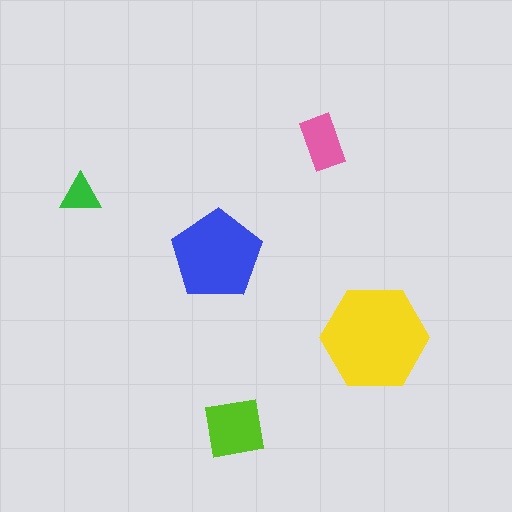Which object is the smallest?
The green triangle.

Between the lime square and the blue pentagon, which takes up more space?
The blue pentagon.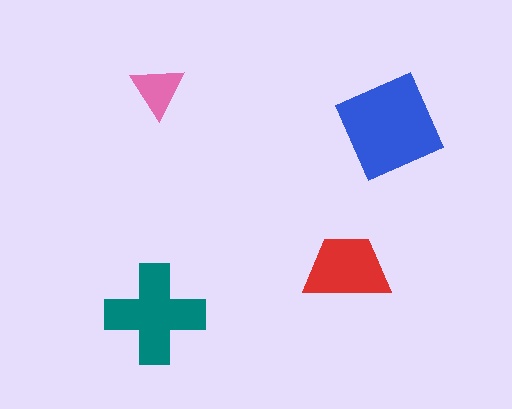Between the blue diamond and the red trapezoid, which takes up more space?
The blue diamond.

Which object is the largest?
The blue diamond.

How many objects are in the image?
There are 4 objects in the image.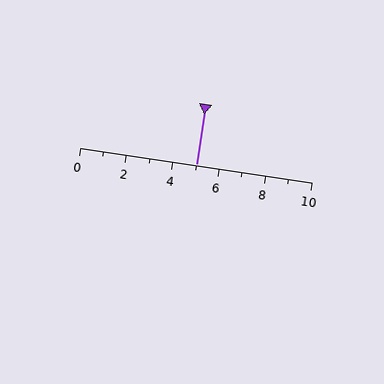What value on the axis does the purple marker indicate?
The marker indicates approximately 5.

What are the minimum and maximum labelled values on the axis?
The axis runs from 0 to 10.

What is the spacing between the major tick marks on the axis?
The major ticks are spaced 2 apart.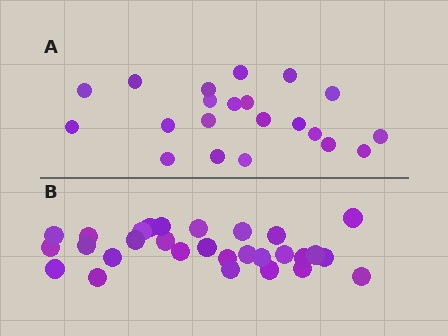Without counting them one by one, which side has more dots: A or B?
Region B (the bottom region) has more dots.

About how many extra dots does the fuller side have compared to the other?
Region B has roughly 8 or so more dots than region A.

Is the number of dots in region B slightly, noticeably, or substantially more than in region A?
Region B has noticeably more, but not dramatically so. The ratio is roughly 1.4 to 1.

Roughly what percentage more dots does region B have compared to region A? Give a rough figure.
About 40% more.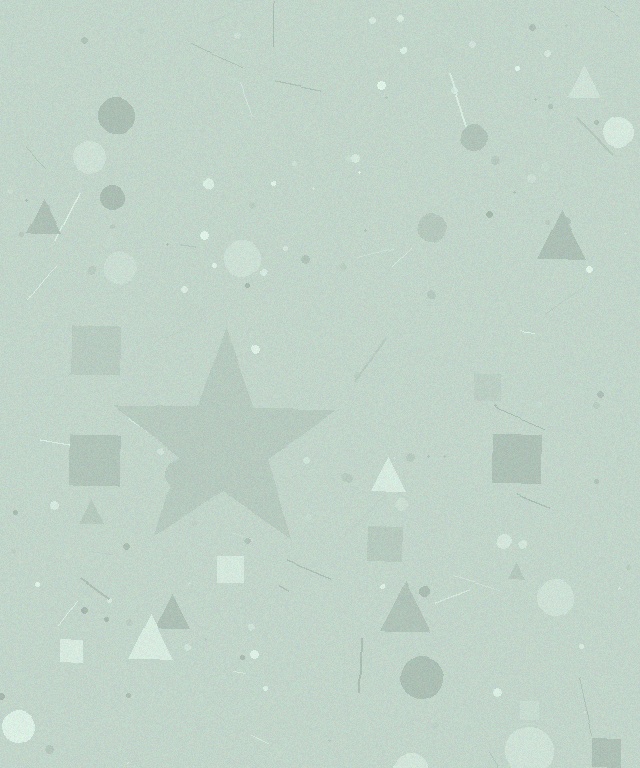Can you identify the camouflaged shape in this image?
The camouflaged shape is a star.